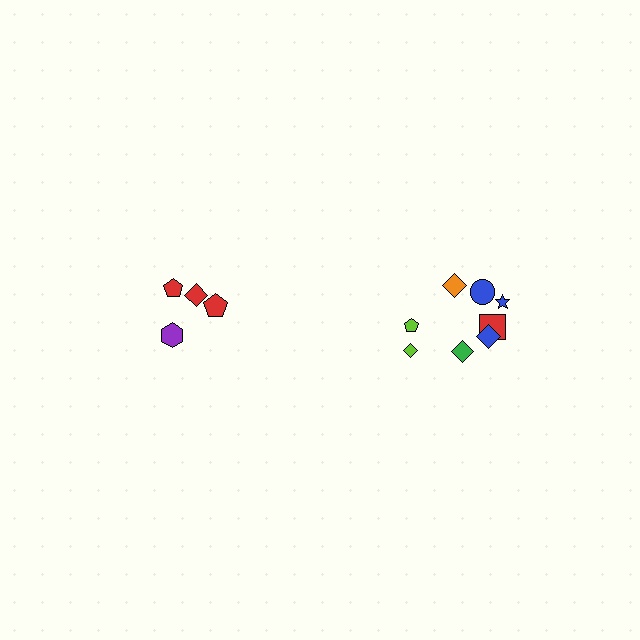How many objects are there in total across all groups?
There are 12 objects.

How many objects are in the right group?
There are 8 objects.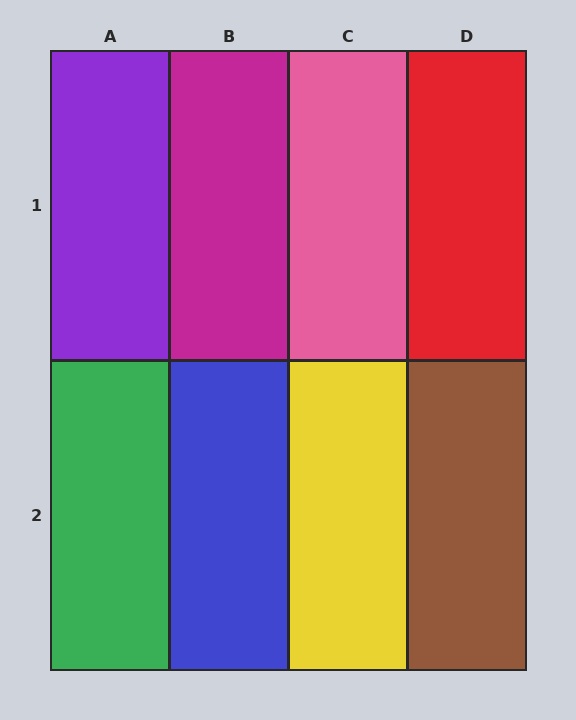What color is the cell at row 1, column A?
Purple.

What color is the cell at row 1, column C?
Pink.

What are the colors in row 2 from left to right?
Green, blue, yellow, brown.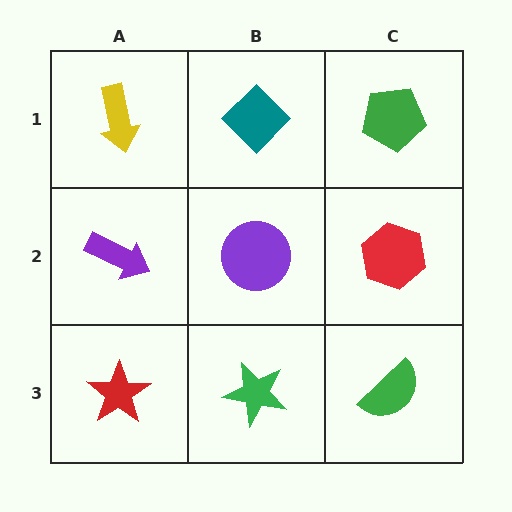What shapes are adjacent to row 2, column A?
A yellow arrow (row 1, column A), a red star (row 3, column A), a purple circle (row 2, column B).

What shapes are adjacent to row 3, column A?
A purple arrow (row 2, column A), a green star (row 3, column B).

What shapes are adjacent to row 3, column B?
A purple circle (row 2, column B), a red star (row 3, column A), a green semicircle (row 3, column C).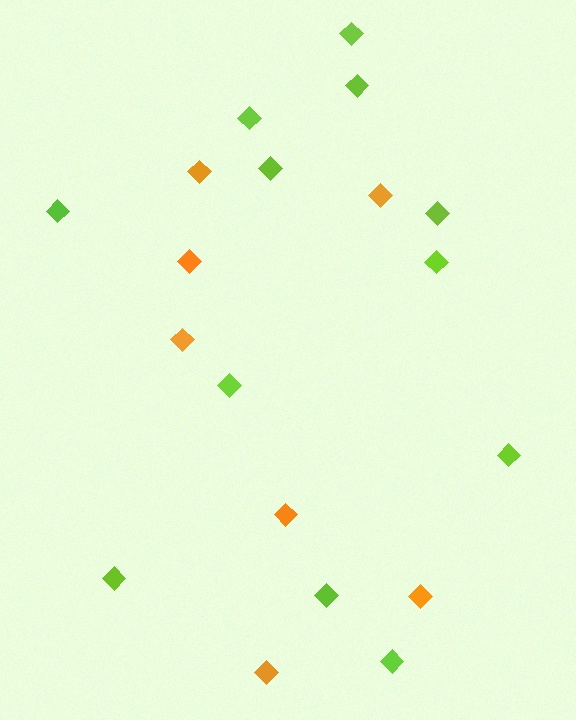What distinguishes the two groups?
There are 2 groups: one group of orange diamonds (7) and one group of lime diamonds (12).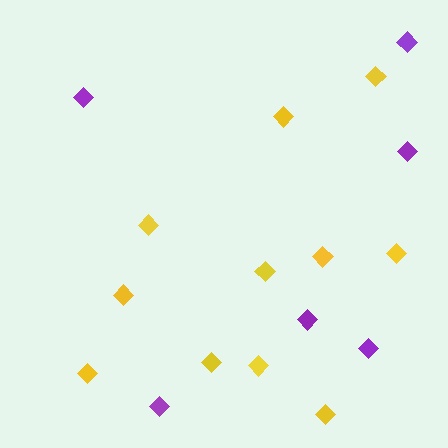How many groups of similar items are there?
There are 2 groups: one group of purple diamonds (6) and one group of yellow diamonds (11).